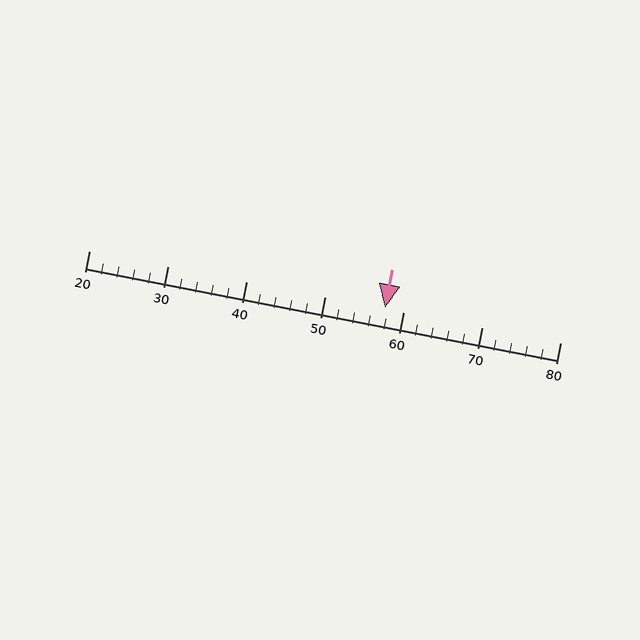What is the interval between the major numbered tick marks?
The major tick marks are spaced 10 units apart.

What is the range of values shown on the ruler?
The ruler shows values from 20 to 80.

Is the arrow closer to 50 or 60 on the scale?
The arrow is closer to 60.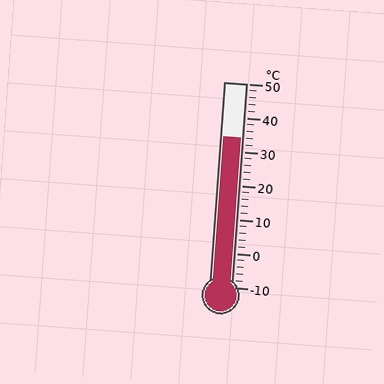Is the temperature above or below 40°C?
The temperature is below 40°C.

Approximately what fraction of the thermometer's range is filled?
The thermometer is filled to approximately 75% of its range.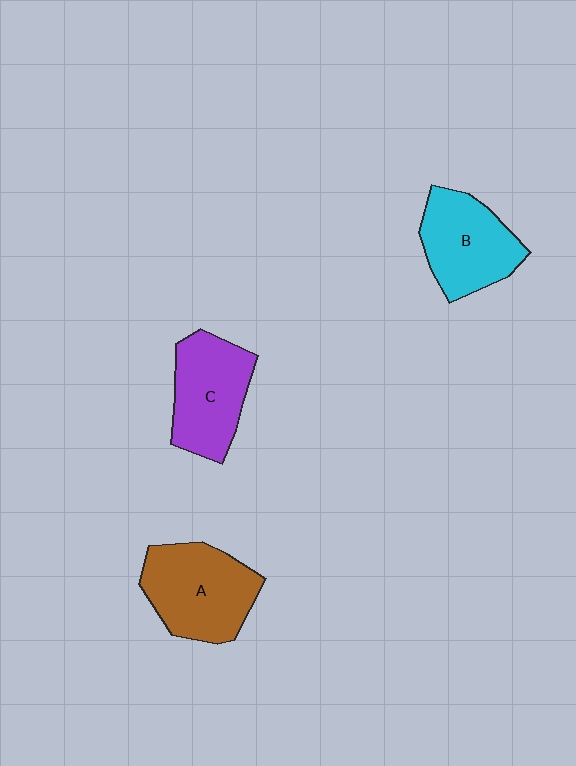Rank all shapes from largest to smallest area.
From largest to smallest: A (brown), C (purple), B (cyan).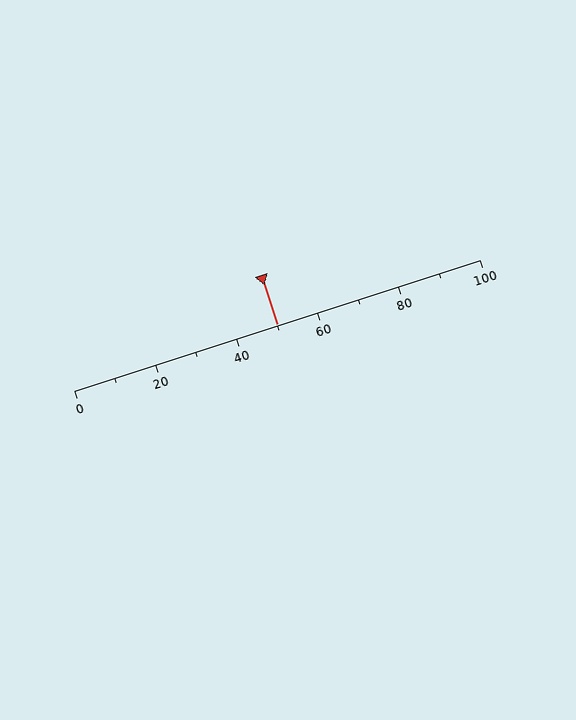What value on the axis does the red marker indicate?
The marker indicates approximately 50.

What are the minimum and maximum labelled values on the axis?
The axis runs from 0 to 100.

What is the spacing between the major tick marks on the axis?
The major ticks are spaced 20 apart.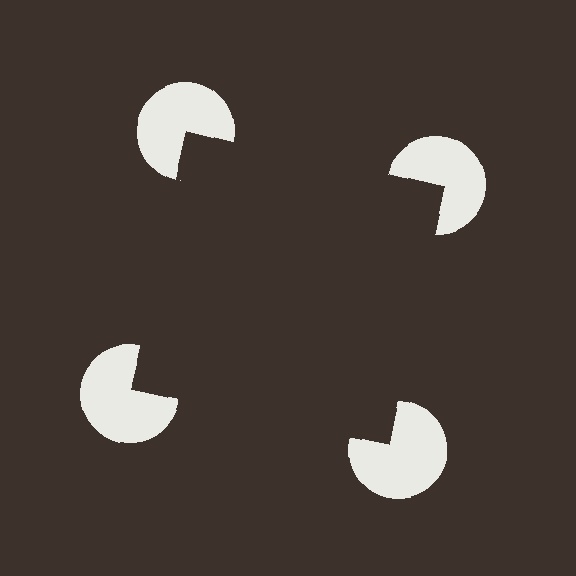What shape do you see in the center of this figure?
An illusory square — its edges are inferred from the aligned wedge cuts in the pac-man discs, not physically drawn.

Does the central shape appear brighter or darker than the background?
It typically appears slightly darker than the background, even though no actual brightness change is drawn.